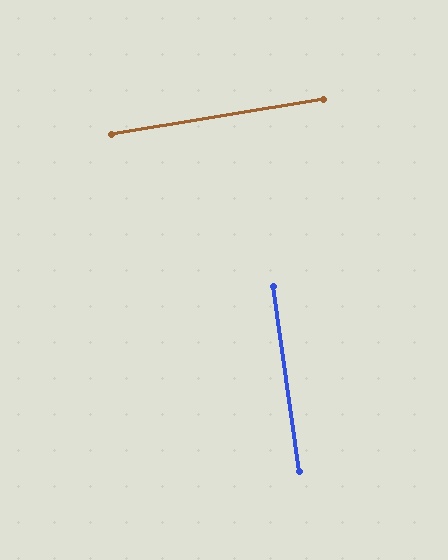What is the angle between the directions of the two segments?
Approximately 89 degrees.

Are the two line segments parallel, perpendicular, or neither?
Perpendicular — they meet at approximately 89°.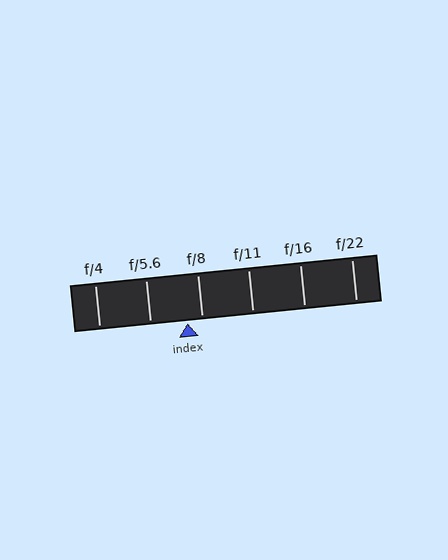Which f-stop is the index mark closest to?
The index mark is closest to f/8.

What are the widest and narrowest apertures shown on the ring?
The widest aperture shown is f/4 and the narrowest is f/22.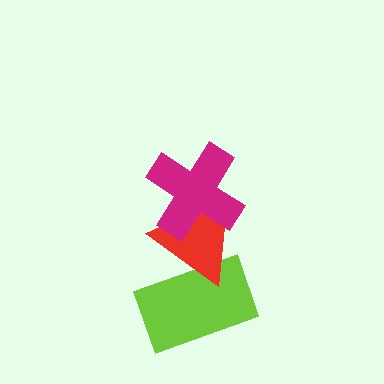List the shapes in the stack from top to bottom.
From top to bottom: the magenta cross, the red triangle, the lime rectangle.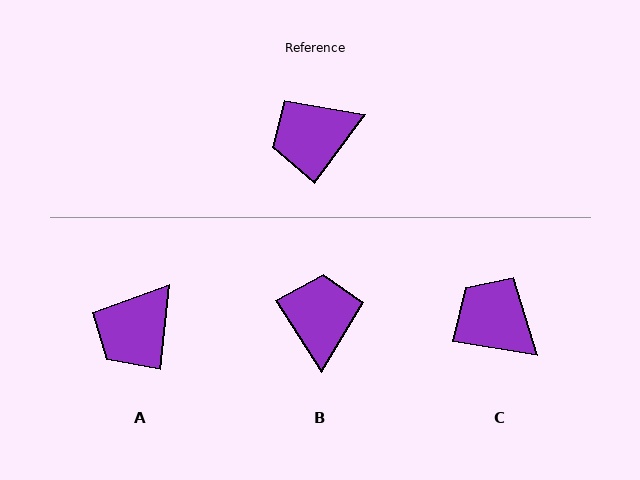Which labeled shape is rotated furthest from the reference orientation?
B, about 111 degrees away.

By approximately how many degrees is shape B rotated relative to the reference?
Approximately 111 degrees clockwise.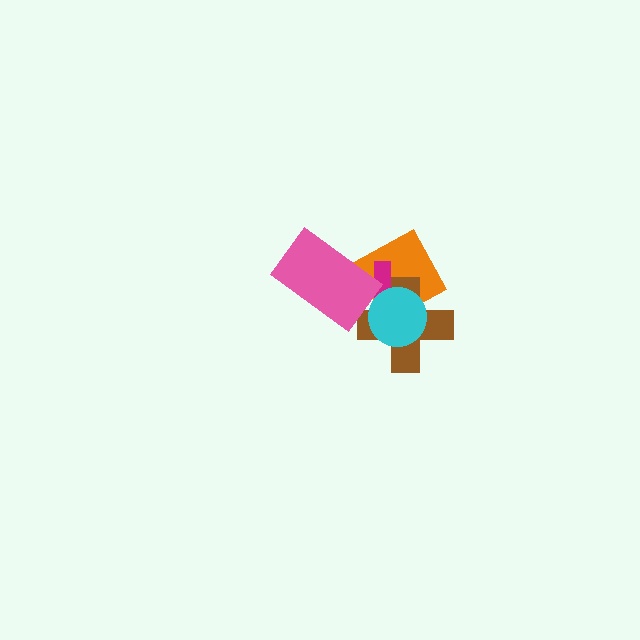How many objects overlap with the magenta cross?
4 objects overlap with the magenta cross.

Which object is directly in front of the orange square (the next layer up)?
The magenta cross is directly in front of the orange square.